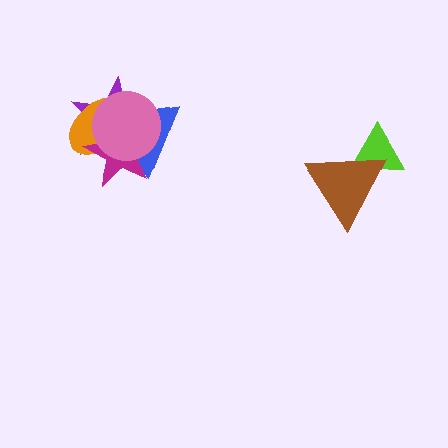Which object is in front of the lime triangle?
The brown triangle is in front of the lime triangle.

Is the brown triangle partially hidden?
No, no other shape covers it.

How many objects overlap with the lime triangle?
1 object overlaps with the lime triangle.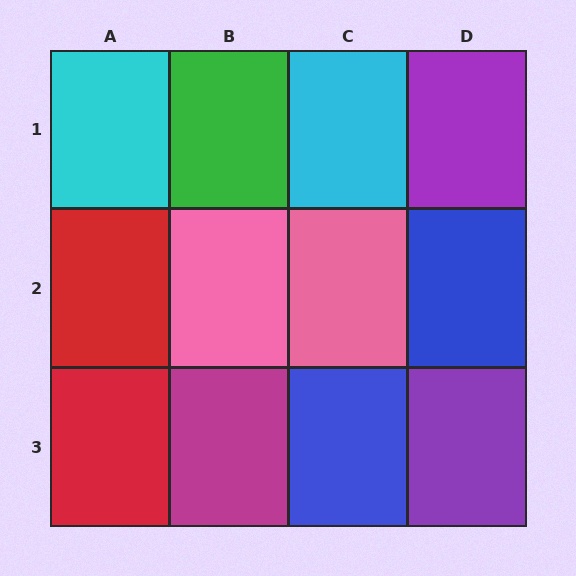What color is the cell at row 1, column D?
Purple.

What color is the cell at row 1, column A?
Cyan.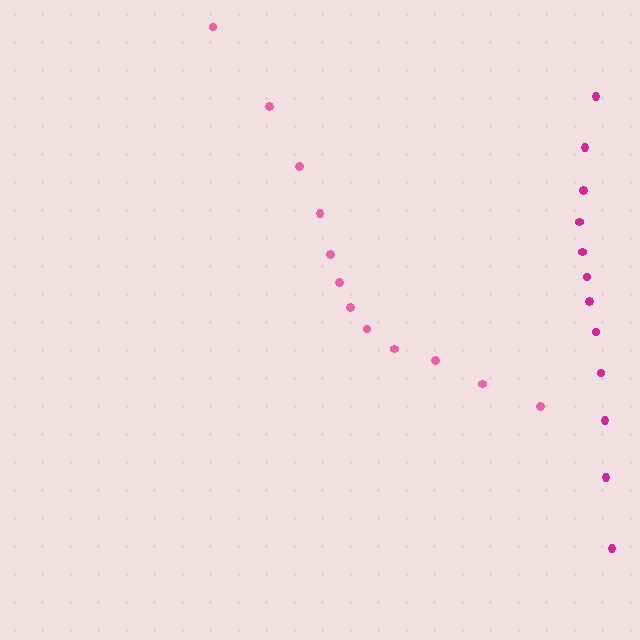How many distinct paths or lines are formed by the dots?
There are 2 distinct paths.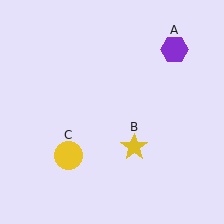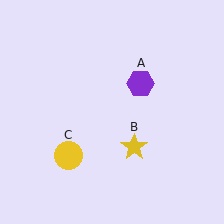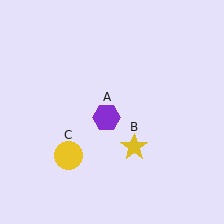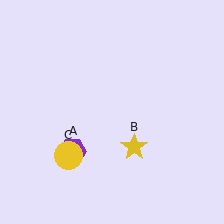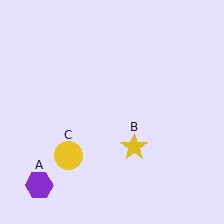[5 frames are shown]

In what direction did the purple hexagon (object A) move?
The purple hexagon (object A) moved down and to the left.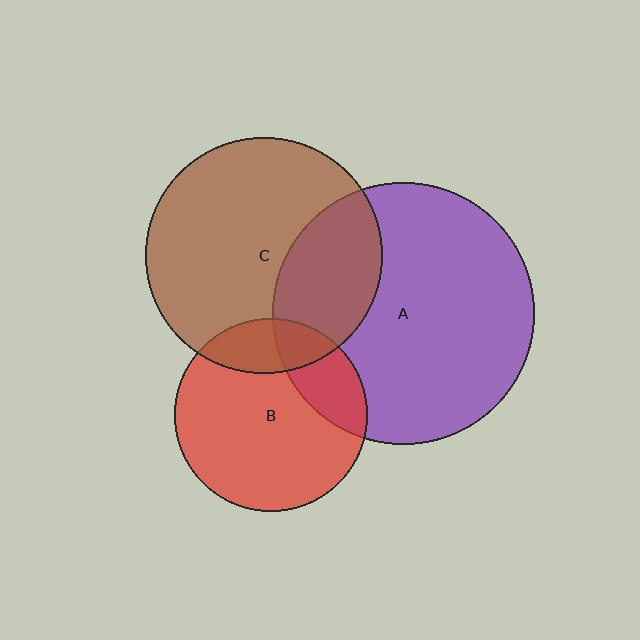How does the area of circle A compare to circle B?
Approximately 1.9 times.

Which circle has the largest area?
Circle A (purple).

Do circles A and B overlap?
Yes.